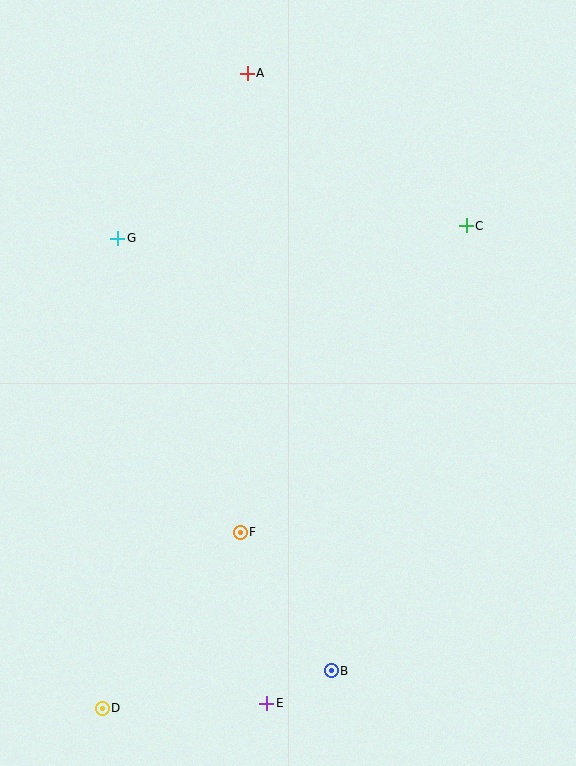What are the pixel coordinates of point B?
Point B is at (331, 671).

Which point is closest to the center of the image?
Point F at (240, 532) is closest to the center.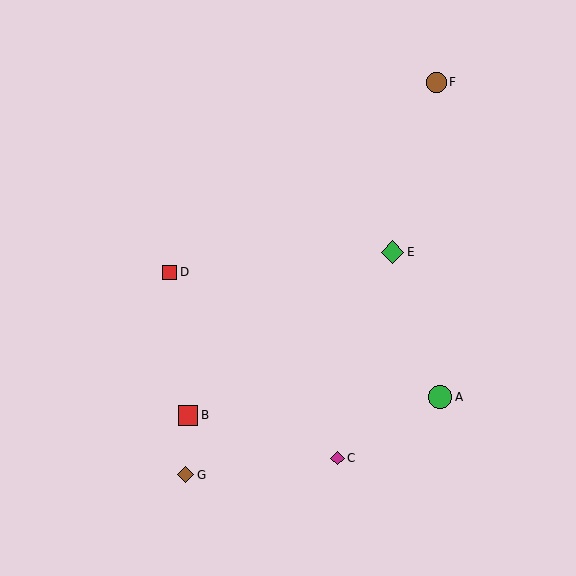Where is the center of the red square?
The center of the red square is at (170, 272).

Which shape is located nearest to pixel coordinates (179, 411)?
The red square (labeled B) at (188, 415) is nearest to that location.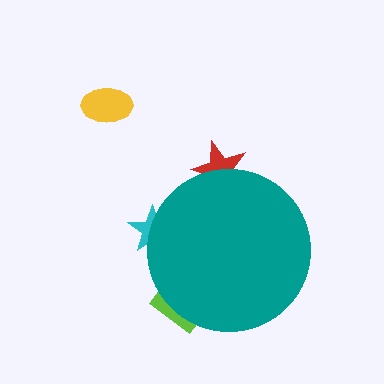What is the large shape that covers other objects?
A teal circle.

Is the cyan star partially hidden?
Yes, the cyan star is partially hidden behind the teal circle.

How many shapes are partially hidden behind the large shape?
3 shapes are partially hidden.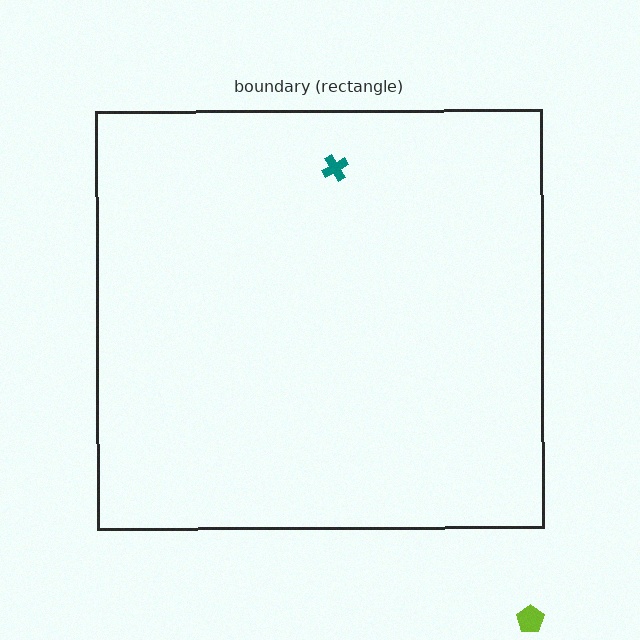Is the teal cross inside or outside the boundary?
Inside.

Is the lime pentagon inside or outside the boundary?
Outside.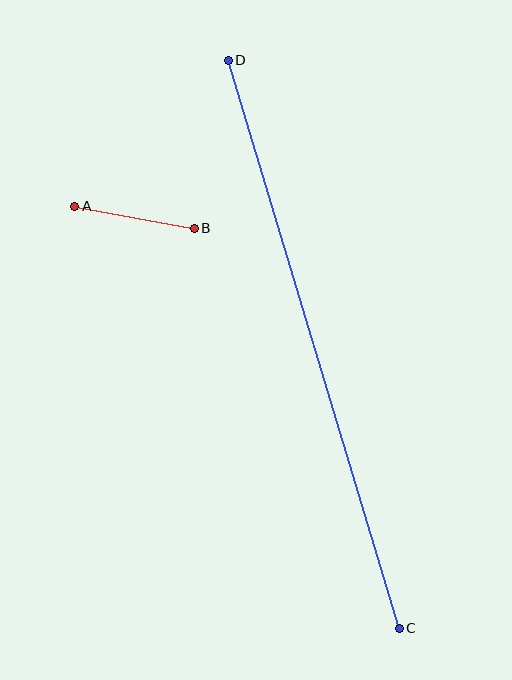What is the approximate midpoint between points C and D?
The midpoint is at approximately (314, 344) pixels.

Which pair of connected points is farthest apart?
Points C and D are farthest apart.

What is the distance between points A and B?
The distance is approximately 122 pixels.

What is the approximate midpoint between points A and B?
The midpoint is at approximately (135, 217) pixels.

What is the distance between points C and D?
The distance is approximately 594 pixels.